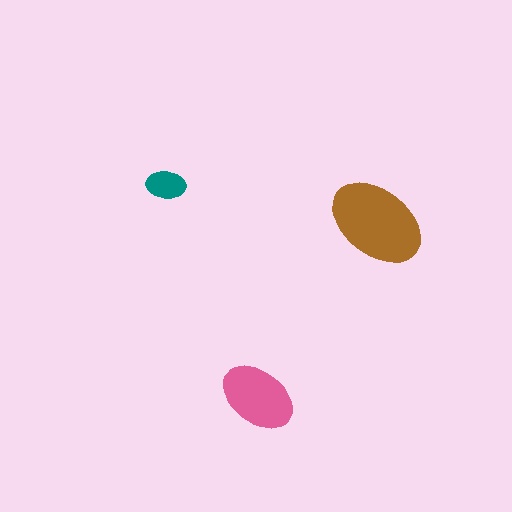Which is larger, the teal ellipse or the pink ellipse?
The pink one.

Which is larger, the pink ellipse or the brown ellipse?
The brown one.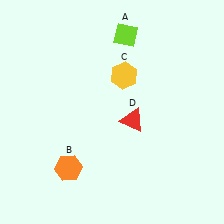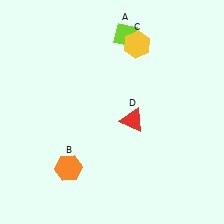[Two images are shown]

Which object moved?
The yellow hexagon (C) moved up.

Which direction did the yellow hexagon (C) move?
The yellow hexagon (C) moved up.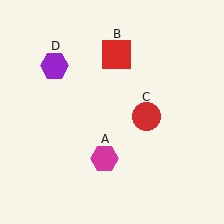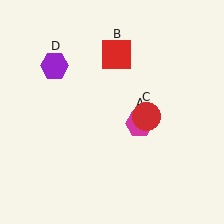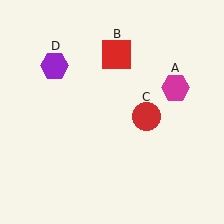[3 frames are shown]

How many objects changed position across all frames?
1 object changed position: magenta hexagon (object A).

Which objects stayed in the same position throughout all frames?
Red square (object B) and red circle (object C) and purple hexagon (object D) remained stationary.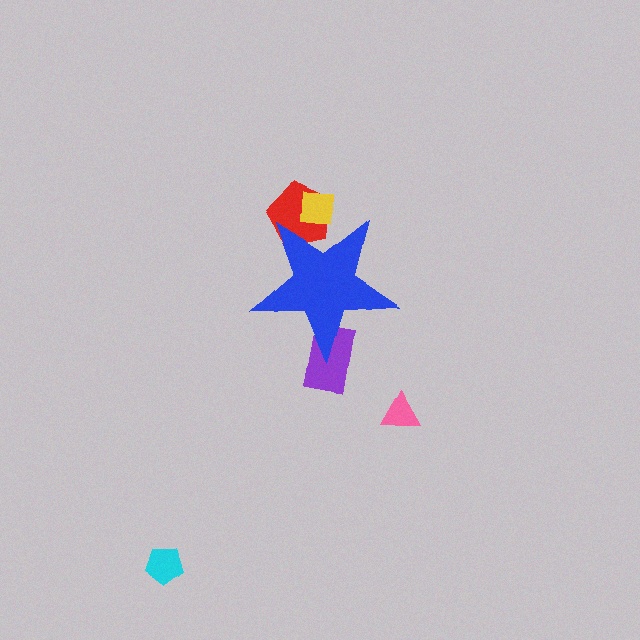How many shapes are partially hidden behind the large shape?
3 shapes are partially hidden.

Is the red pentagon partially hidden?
Yes, the red pentagon is partially hidden behind the blue star.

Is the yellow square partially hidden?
Yes, the yellow square is partially hidden behind the blue star.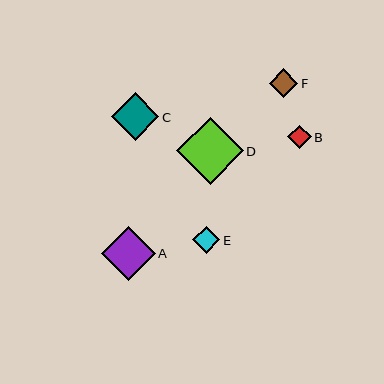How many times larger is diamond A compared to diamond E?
Diamond A is approximately 2.0 times the size of diamond E.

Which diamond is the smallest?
Diamond B is the smallest with a size of approximately 23 pixels.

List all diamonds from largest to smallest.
From largest to smallest: D, A, C, F, E, B.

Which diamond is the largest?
Diamond D is the largest with a size of approximately 66 pixels.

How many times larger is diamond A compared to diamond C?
Diamond A is approximately 1.1 times the size of diamond C.